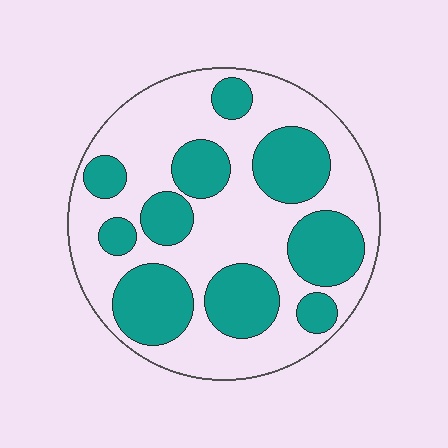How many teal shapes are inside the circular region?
10.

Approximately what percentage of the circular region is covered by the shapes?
Approximately 40%.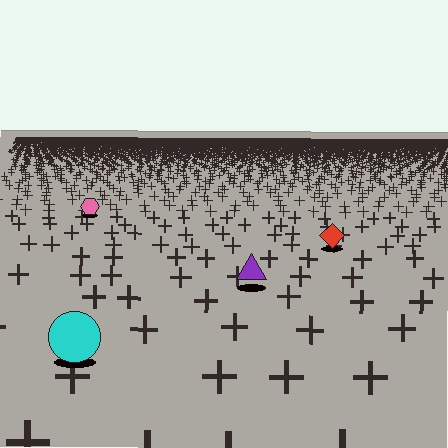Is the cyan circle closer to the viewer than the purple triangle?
Yes. The cyan circle is closer — you can tell from the texture gradient: the ground texture is coarser near it.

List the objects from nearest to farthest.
From nearest to farthest: the cyan circle, the purple triangle, the red diamond, the pink hexagon.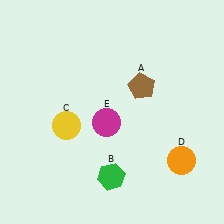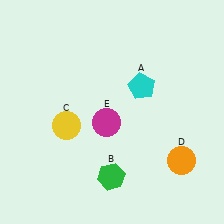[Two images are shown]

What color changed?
The pentagon (A) changed from brown in Image 1 to cyan in Image 2.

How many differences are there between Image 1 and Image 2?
There is 1 difference between the two images.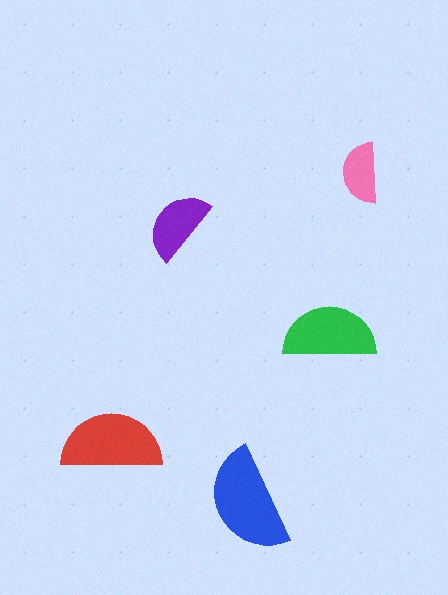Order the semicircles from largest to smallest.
the blue one, the red one, the green one, the purple one, the pink one.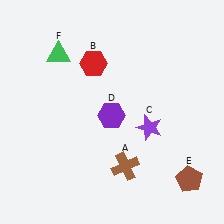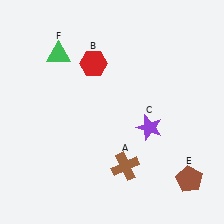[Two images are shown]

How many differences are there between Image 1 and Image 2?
There is 1 difference between the two images.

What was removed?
The purple hexagon (D) was removed in Image 2.